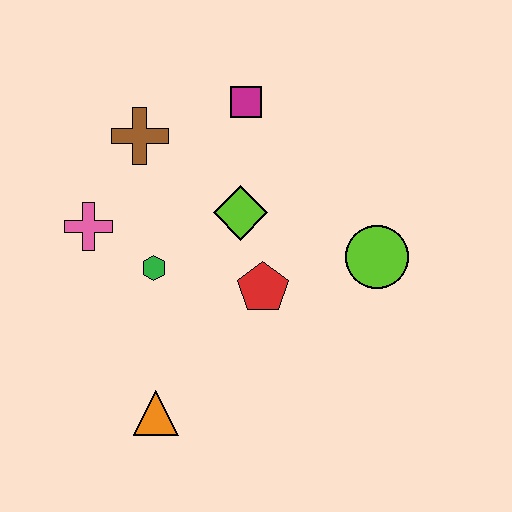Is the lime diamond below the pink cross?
No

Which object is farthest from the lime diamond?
The orange triangle is farthest from the lime diamond.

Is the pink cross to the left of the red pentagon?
Yes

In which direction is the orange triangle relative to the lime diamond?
The orange triangle is below the lime diamond.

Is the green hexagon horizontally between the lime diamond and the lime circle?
No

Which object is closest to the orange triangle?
The green hexagon is closest to the orange triangle.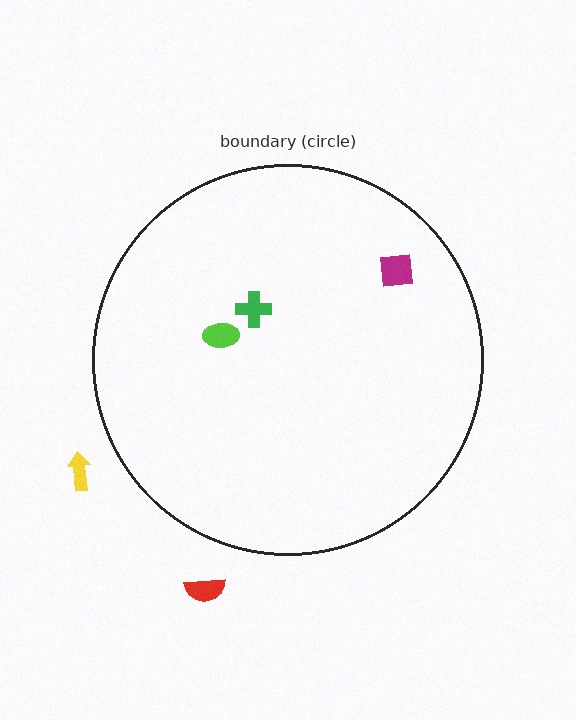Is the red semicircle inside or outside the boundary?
Outside.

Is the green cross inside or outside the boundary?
Inside.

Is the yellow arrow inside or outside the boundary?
Outside.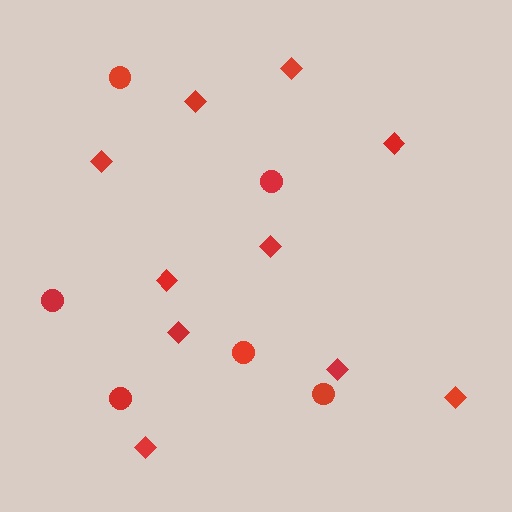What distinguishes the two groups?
There are 2 groups: one group of circles (6) and one group of diamonds (10).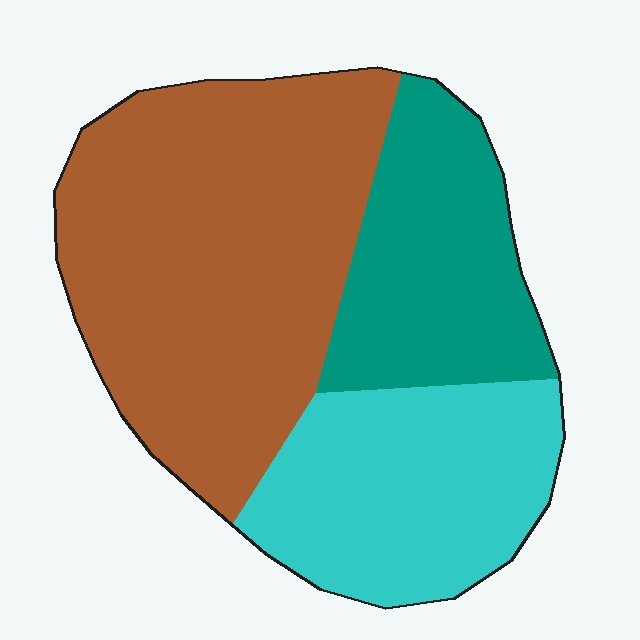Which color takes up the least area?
Teal, at roughly 25%.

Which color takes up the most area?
Brown, at roughly 50%.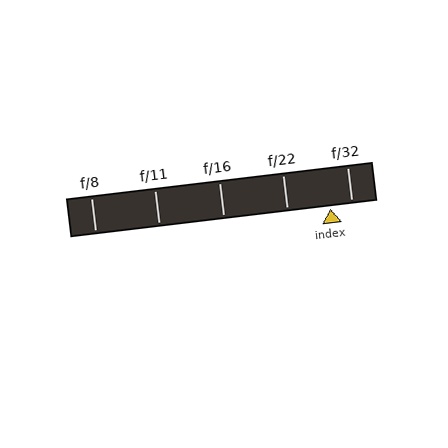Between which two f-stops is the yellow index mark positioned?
The index mark is between f/22 and f/32.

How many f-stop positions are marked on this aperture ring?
There are 5 f-stop positions marked.